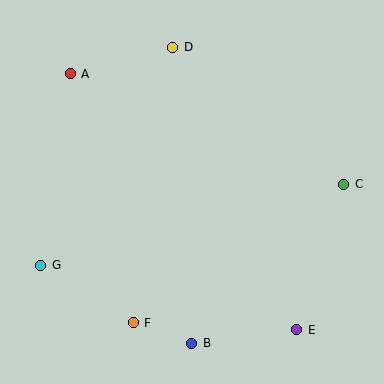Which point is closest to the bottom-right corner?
Point E is closest to the bottom-right corner.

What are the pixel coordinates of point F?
Point F is at (133, 323).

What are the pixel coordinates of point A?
Point A is at (70, 74).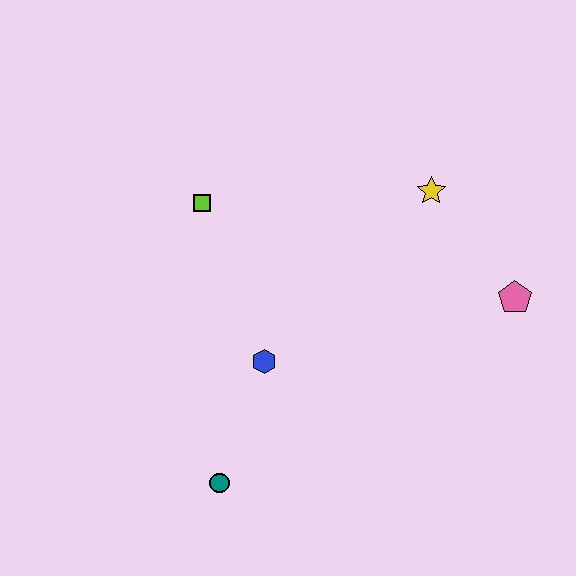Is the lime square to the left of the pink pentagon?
Yes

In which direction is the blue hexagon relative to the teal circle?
The blue hexagon is above the teal circle.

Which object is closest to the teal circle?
The blue hexagon is closest to the teal circle.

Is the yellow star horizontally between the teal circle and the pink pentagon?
Yes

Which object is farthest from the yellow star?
The teal circle is farthest from the yellow star.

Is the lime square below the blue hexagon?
No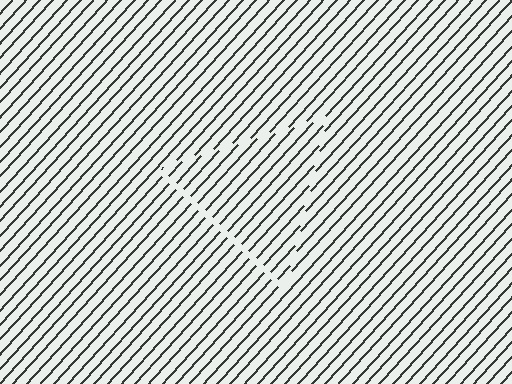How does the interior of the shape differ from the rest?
The interior of the shape contains the same grating, shifted by half a period — the contour is defined by the phase discontinuity where line-ends from the inner and outer gratings abut.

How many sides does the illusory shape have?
3 sides — the line-ends trace a triangle.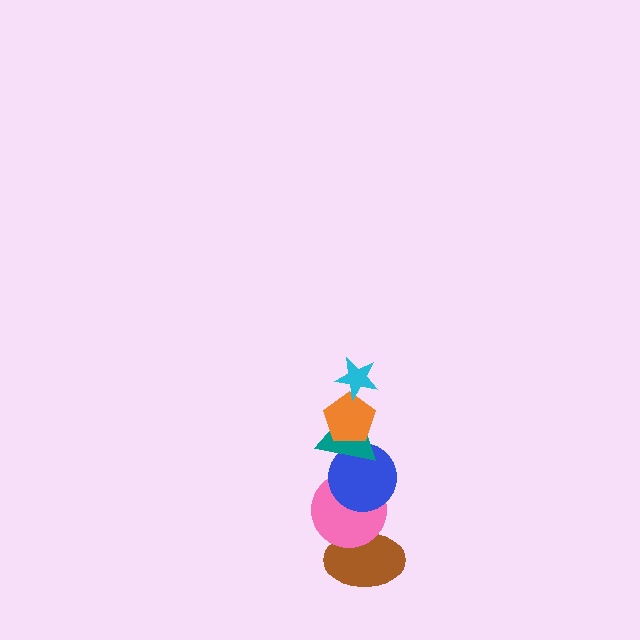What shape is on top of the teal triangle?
The orange pentagon is on top of the teal triangle.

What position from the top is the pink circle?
The pink circle is 5th from the top.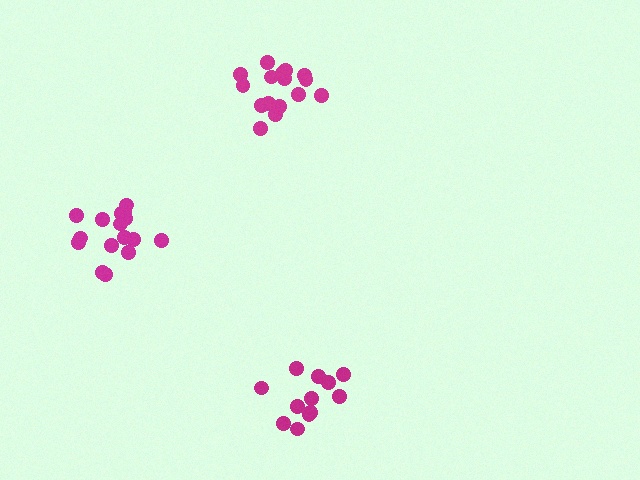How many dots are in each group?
Group 1: 16 dots, Group 2: 12 dots, Group 3: 16 dots (44 total).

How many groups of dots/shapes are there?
There are 3 groups.